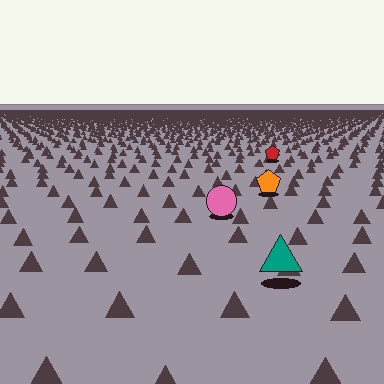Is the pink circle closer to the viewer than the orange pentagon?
Yes. The pink circle is closer — you can tell from the texture gradient: the ground texture is coarser near it.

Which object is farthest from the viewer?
The red pentagon is farthest from the viewer. It appears smaller and the ground texture around it is denser.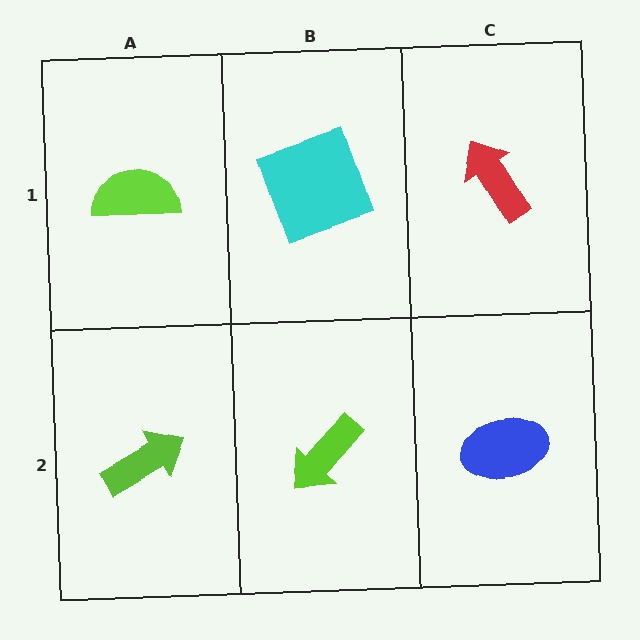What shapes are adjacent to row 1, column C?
A blue ellipse (row 2, column C), a cyan square (row 1, column B).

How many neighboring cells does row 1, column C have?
2.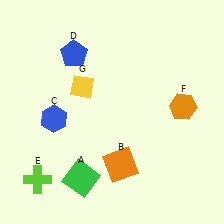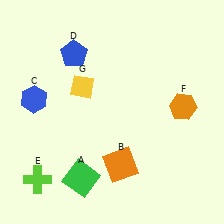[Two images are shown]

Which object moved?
The blue hexagon (C) moved up.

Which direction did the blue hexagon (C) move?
The blue hexagon (C) moved up.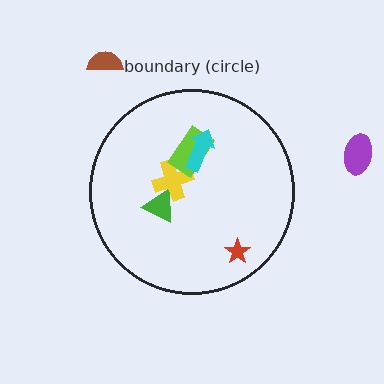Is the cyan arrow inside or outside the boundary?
Inside.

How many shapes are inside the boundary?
5 inside, 2 outside.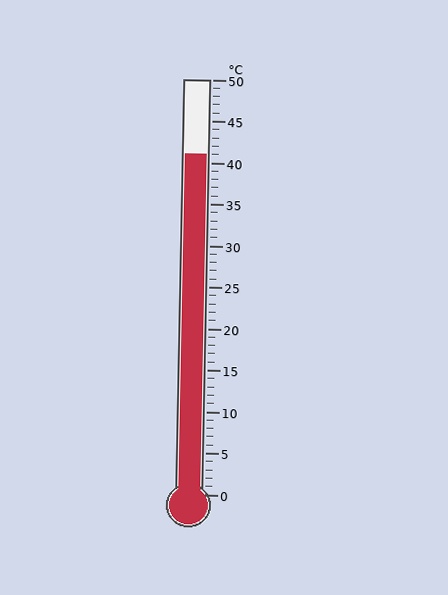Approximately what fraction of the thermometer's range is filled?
The thermometer is filled to approximately 80% of its range.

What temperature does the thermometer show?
The thermometer shows approximately 41°C.